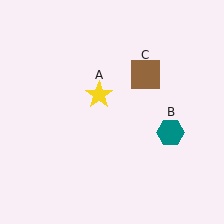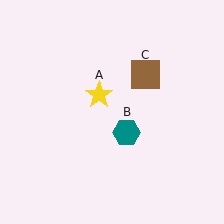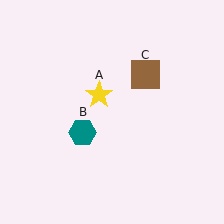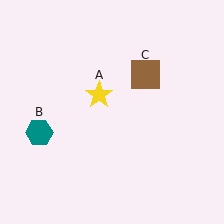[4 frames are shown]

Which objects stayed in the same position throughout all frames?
Yellow star (object A) and brown square (object C) remained stationary.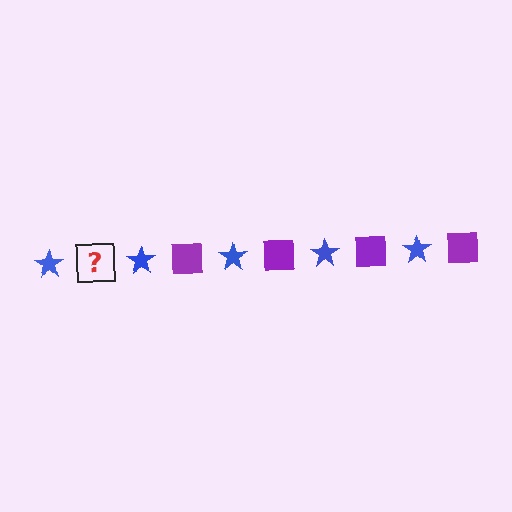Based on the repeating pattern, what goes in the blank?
The blank should be a purple square.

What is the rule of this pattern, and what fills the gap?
The rule is that the pattern alternates between blue star and purple square. The gap should be filled with a purple square.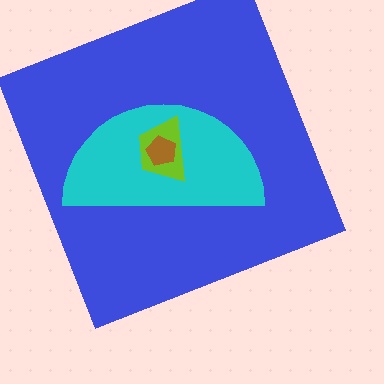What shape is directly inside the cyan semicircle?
The lime trapezoid.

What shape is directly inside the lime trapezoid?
The brown pentagon.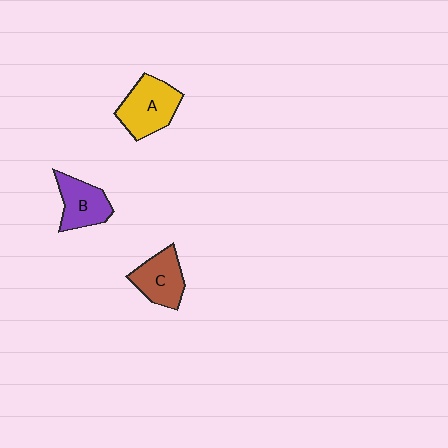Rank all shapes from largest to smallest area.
From largest to smallest: A (yellow), C (brown), B (purple).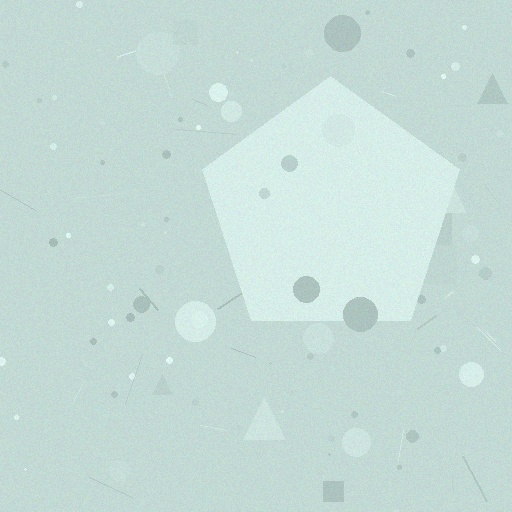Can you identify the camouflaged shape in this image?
The camouflaged shape is a pentagon.